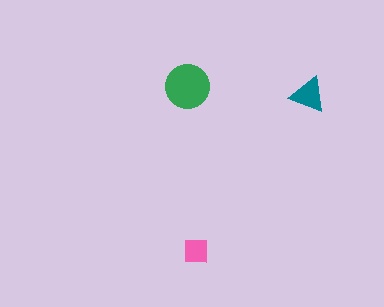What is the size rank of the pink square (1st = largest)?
3rd.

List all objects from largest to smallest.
The green circle, the teal triangle, the pink square.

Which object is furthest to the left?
The green circle is leftmost.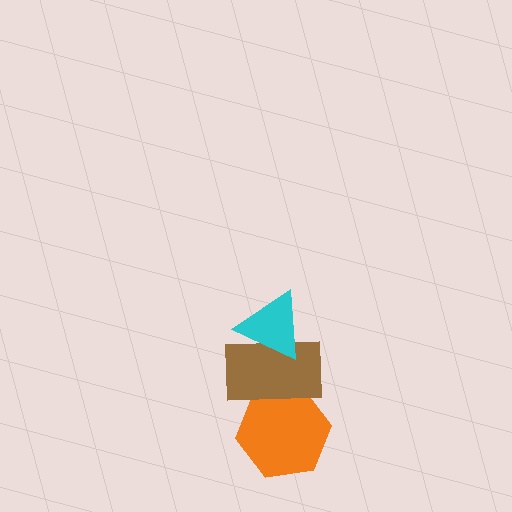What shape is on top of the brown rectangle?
The cyan triangle is on top of the brown rectangle.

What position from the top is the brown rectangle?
The brown rectangle is 2nd from the top.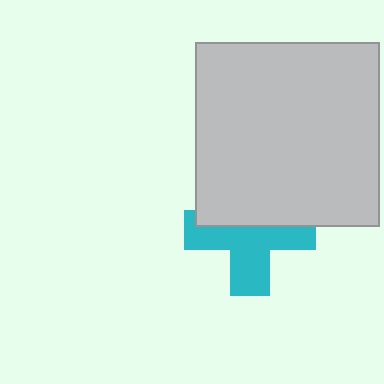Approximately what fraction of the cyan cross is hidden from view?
Roughly 45% of the cyan cross is hidden behind the light gray square.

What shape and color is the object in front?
The object in front is a light gray square.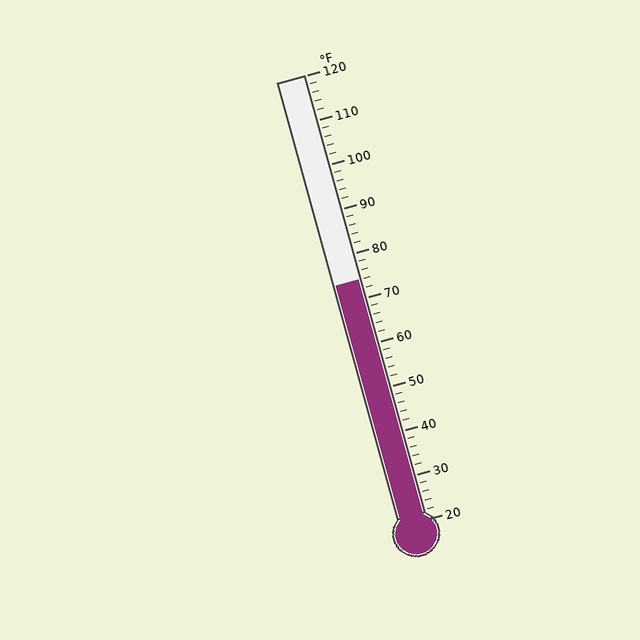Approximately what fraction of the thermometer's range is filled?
The thermometer is filled to approximately 55% of its range.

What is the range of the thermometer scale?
The thermometer scale ranges from 20°F to 120°F.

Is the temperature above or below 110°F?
The temperature is below 110°F.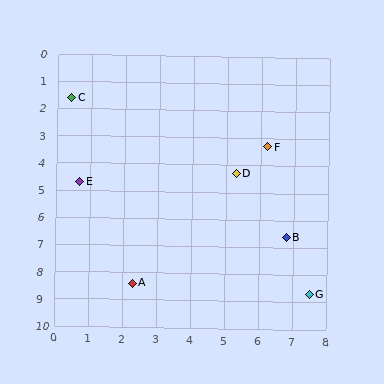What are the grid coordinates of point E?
Point E is at approximately (0.7, 4.7).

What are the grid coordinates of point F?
Point F is at approximately (6.2, 3.3).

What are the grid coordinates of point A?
Point A is at approximately (2.3, 8.4).